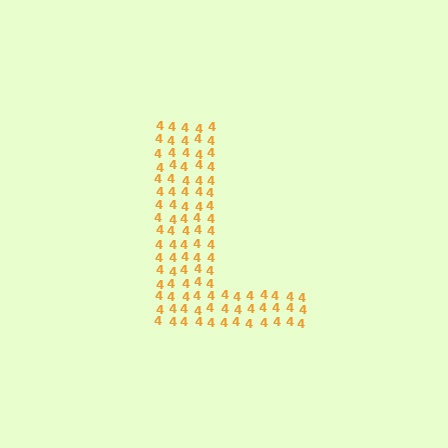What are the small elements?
The small elements are digit 4's.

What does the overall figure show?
The overall figure shows the letter L.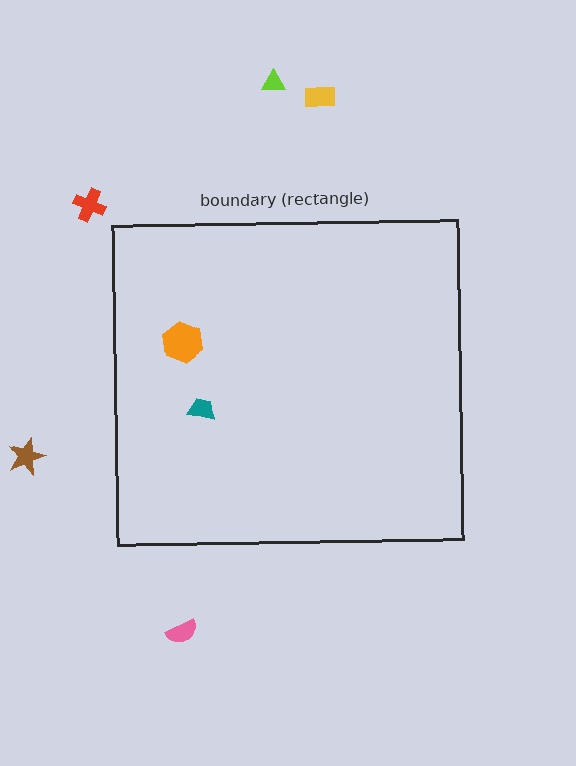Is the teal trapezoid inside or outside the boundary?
Inside.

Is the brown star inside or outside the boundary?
Outside.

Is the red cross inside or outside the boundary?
Outside.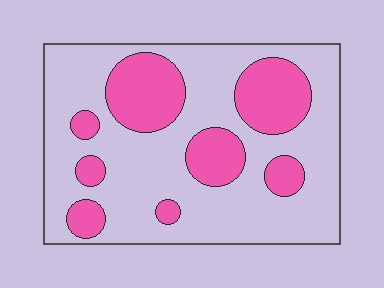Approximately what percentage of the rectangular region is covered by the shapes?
Approximately 30%.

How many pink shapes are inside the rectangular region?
8.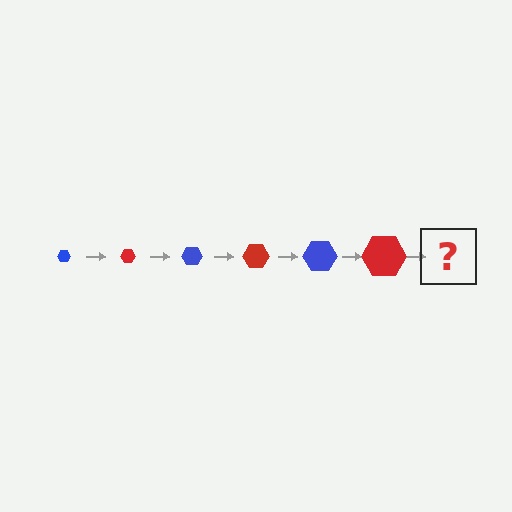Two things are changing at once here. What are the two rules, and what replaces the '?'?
The two rules are that the hexagon grows larger each step and the color cycles through blue and red. The '?' should be a blue hexagon, larger than the previous one.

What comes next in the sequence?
The next element should be a blue hexagon, larger than the previous one.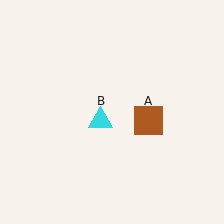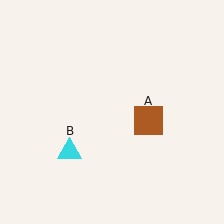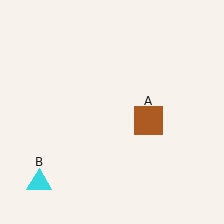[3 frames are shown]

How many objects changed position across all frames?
1 object changed position: cyan triangle (object B).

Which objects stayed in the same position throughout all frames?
Brown square (object A) remained stationary.